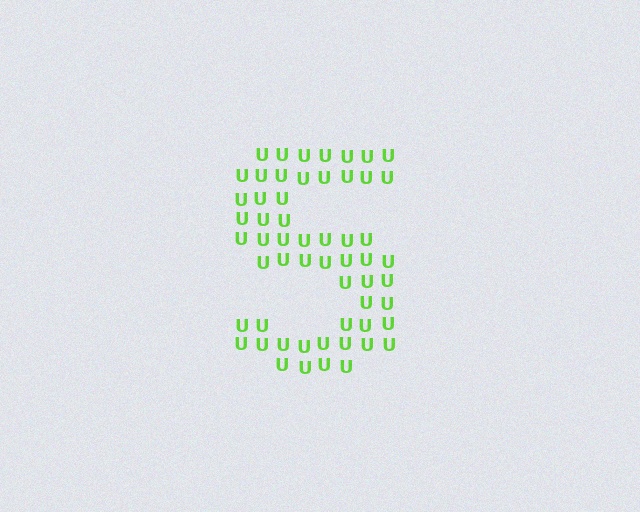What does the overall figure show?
The overall figure shows the letter S.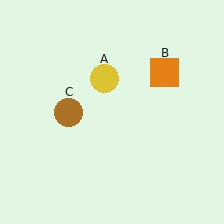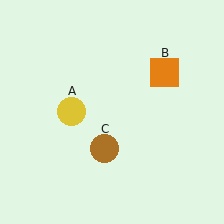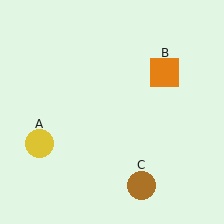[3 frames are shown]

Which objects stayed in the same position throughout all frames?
Orange square (object B) remained stationary.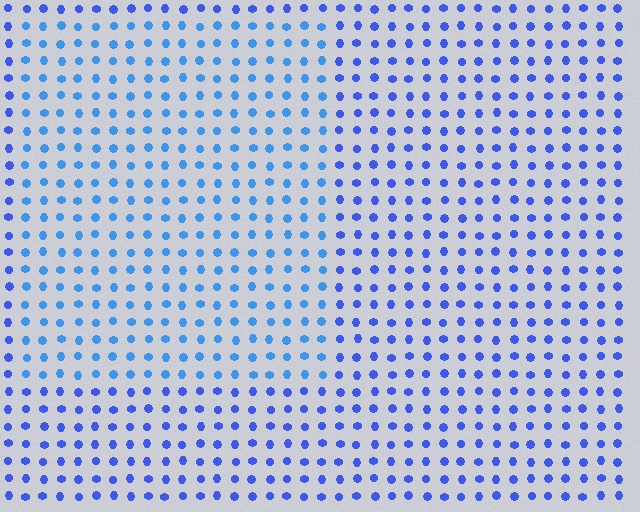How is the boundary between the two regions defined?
The boundary is defined purely by a slight shift in hue (about 22 degrees). Spacing, size, and orientation are identical on both sides.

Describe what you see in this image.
The image is filled with small blue elements in a uniform arrangement. A rectangle-shaped region is visible where the elements are tinted to a slightly different hue, forming a subtle color boundary.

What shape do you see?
I see a rectangle.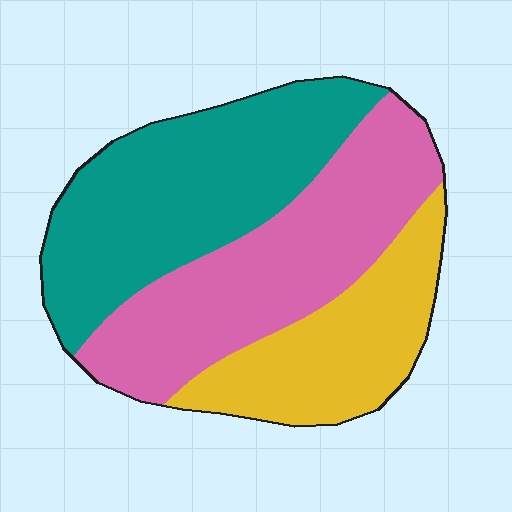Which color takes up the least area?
Yellow, at roughly 25%.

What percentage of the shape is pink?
Pink covers around 35% of the shape.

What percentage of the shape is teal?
Teal takes up about two fifths (2/5) of the shape.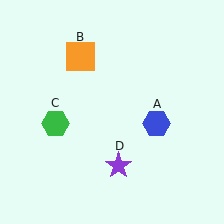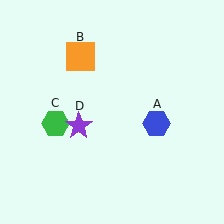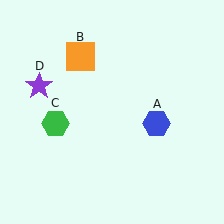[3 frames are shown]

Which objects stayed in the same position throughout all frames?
Blue hexagon (object A) and orange square (object B) and green hexagon (object C) remained stationary.